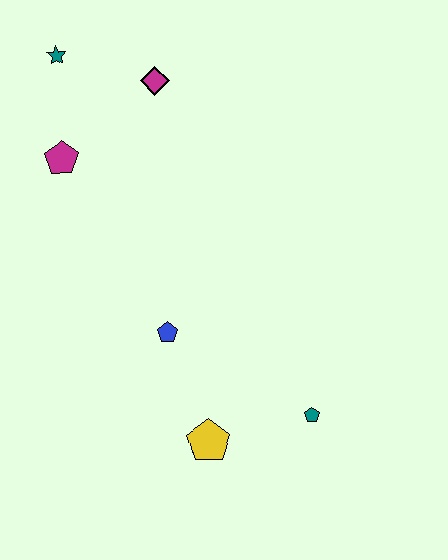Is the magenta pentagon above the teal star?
No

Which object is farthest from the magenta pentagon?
The teal pentagon is farthest from the magenta pentagon.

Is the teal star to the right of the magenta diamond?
No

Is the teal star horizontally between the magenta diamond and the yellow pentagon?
No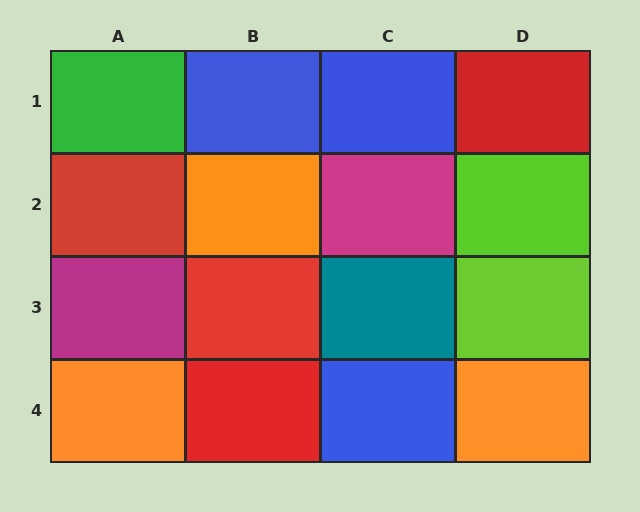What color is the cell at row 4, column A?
Orange.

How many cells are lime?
2 cells are lime.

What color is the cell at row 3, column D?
Lime.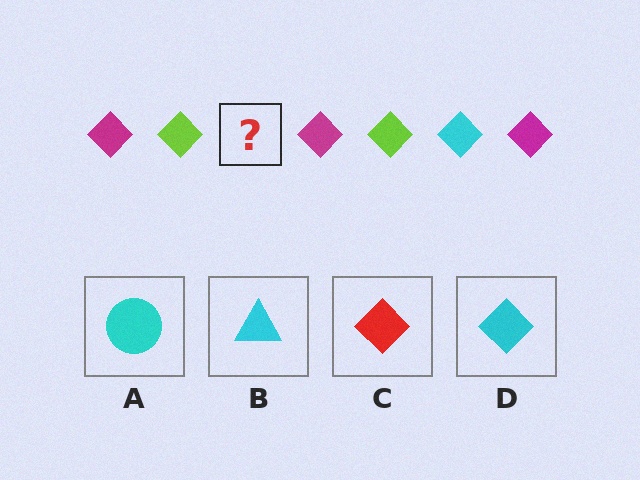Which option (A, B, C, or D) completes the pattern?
D.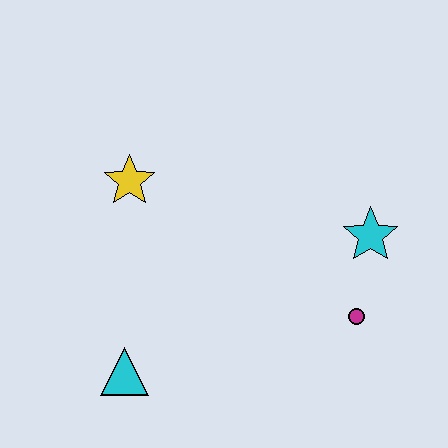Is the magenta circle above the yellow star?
No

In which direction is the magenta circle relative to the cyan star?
The magenta circle is below the cyan star.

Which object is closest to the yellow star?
The cyan triangle is closest to the yellow star.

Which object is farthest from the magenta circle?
The yellow star is farthest from the magenta circle.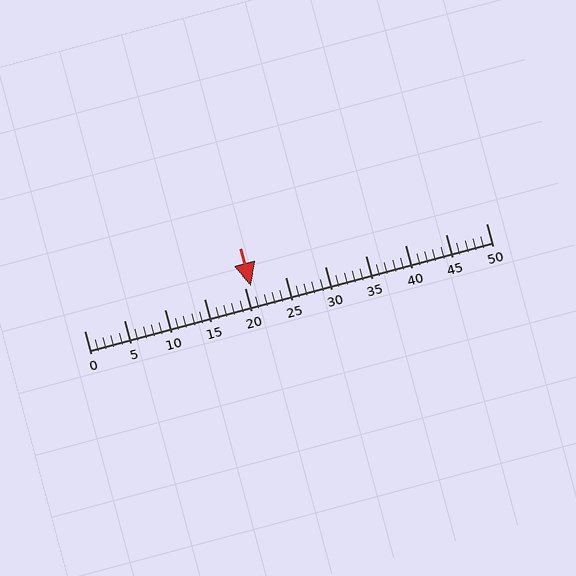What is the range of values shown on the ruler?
The ruler shows values from 0 to 50.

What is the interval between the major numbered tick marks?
The major tick marks are spaced 5 units apart.